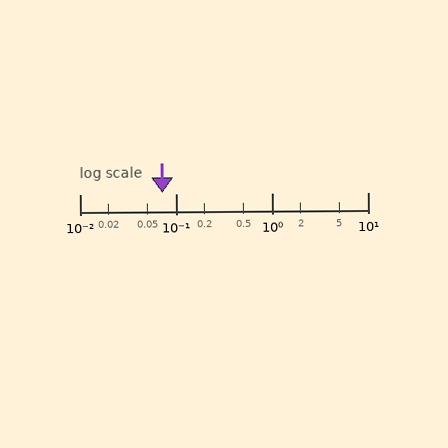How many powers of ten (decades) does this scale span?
The scale spans 3 decades, from 0.01 to 10.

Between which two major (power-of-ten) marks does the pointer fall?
The pointer is between 0.01 and 0.1.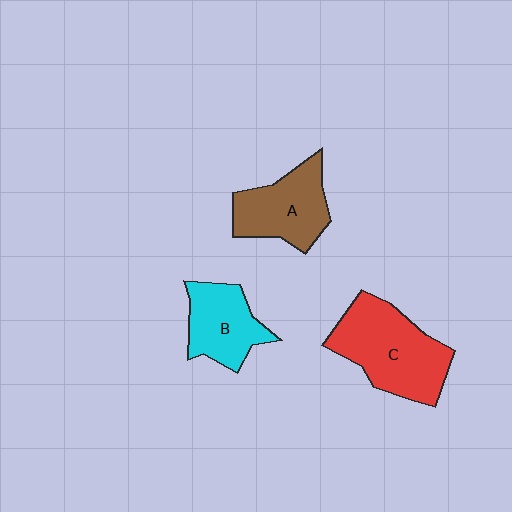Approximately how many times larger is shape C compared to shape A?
Approximately 1.4 times.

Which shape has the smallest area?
Shape B (cyan).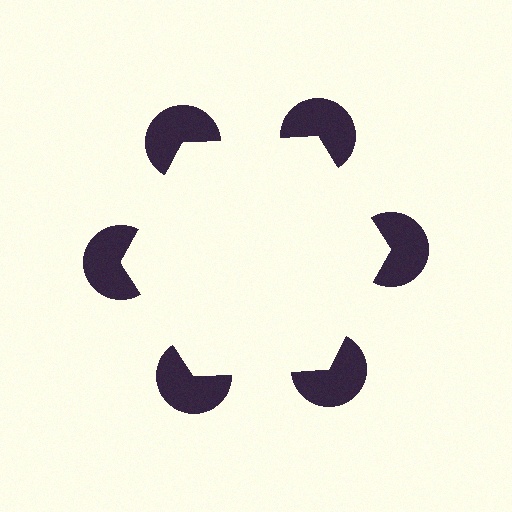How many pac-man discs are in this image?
There are 6 — one at each vertex of the illusory hexagon.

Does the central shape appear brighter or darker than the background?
It typically appears slightly brighter than the background, even though no actual brightness change is drawn.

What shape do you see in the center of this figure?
An illusory hexagon — its edges are inferred from the aligned wedge cuts in the pac-man discs, not physically drawn.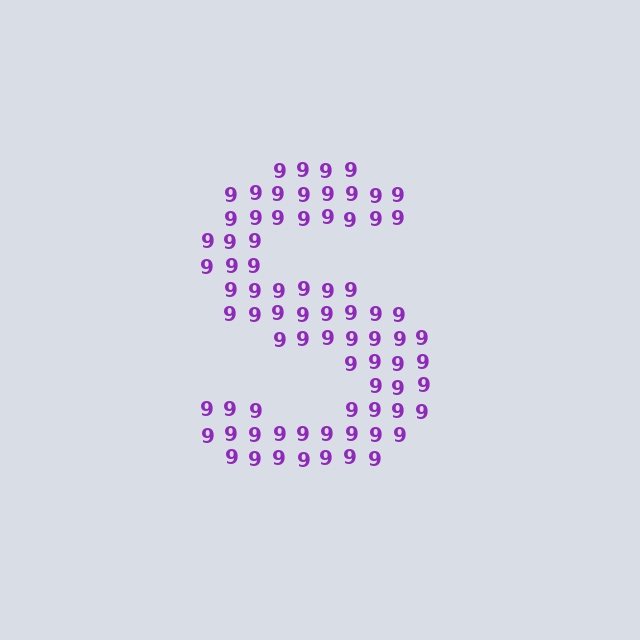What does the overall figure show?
The overall figure shows the letter S.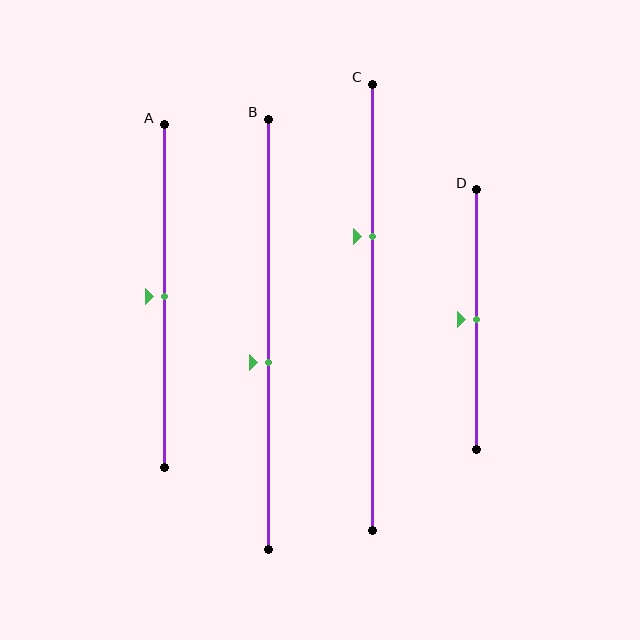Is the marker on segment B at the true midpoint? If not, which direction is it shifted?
No, the marker on segment B is shifted downward by about 6% of the segment length.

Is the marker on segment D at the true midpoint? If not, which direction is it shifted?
Yes, the marker on segment D is at the true midpoint.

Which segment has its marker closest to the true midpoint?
Segment A has its marker closest to the true midpoint.